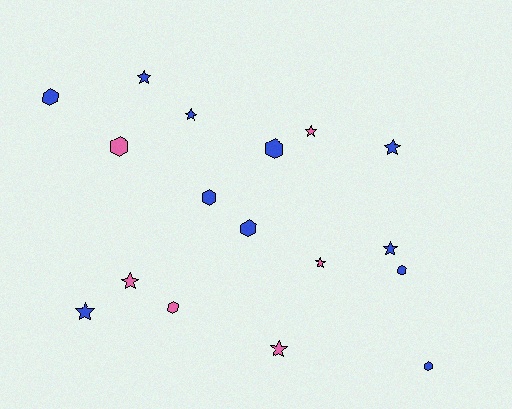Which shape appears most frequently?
Star, with 9 objects.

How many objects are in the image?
There are 17 objects.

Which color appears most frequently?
Blue, with 11 objects.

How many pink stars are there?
There are 4 pink stars.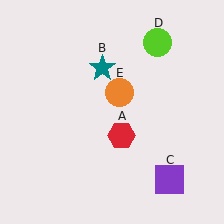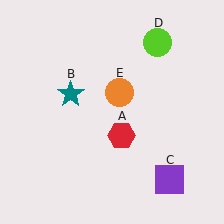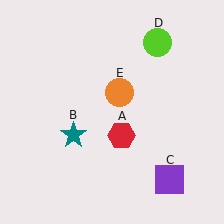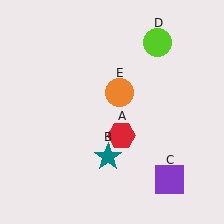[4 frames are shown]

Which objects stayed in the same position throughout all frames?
Red hexagon (object A) and purple square (object C) and lime circle (object D) and orange circle (object E) remained stationary.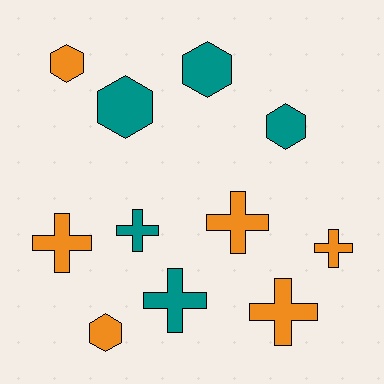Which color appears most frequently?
Orange, with 6 objects.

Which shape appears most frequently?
Cross, with 6 objects.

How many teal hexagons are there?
There are 3 teal hexagons.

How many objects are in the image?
There are 11 objects.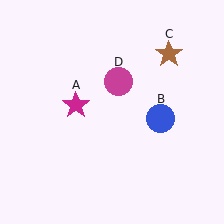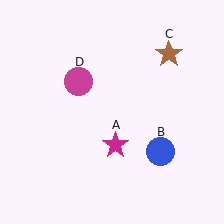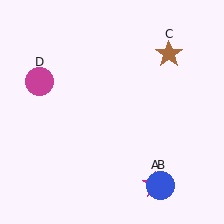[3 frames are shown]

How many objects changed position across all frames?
3 objects changed position: magenta star (object A), blue circle (object B), magenta circle (object D).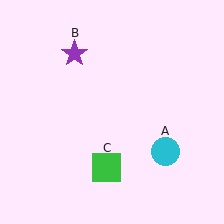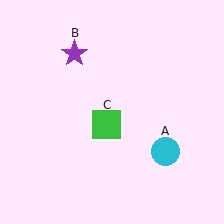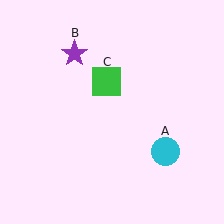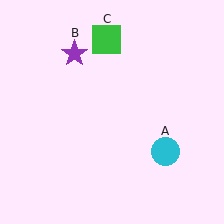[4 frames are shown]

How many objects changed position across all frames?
1 object changed position: green square (object C).